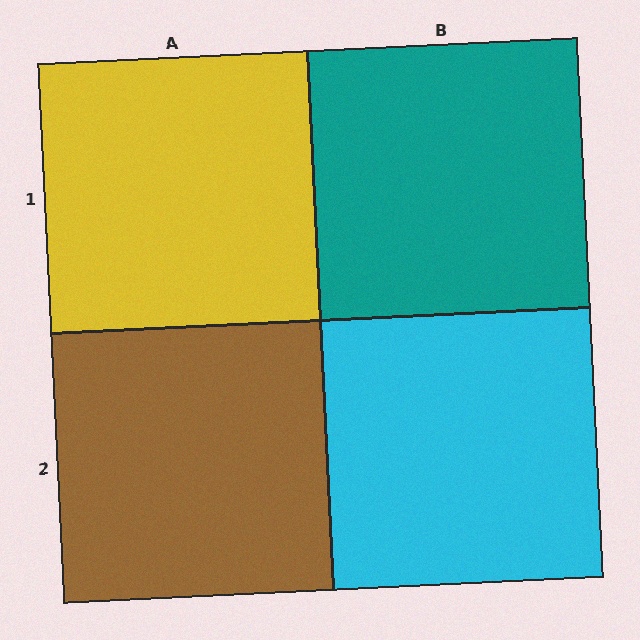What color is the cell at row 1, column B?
Teal.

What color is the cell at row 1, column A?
Yellow.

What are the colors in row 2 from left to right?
Brown, cyan.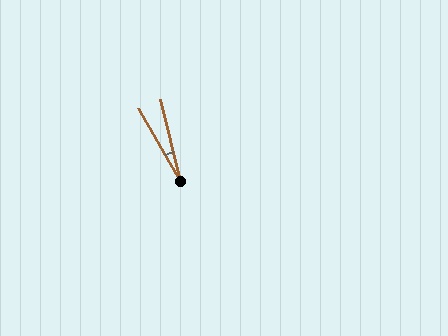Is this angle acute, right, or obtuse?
It is acute.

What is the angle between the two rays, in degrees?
Approximately 16 degrees.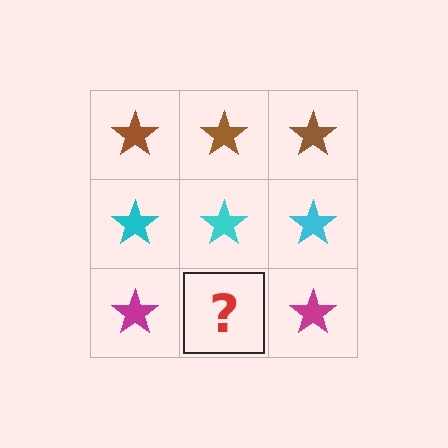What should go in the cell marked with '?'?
The missing cell should contain a magenta star.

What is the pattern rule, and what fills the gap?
The rule is that each row has a consistent color. The gap should be filled with a magenta star.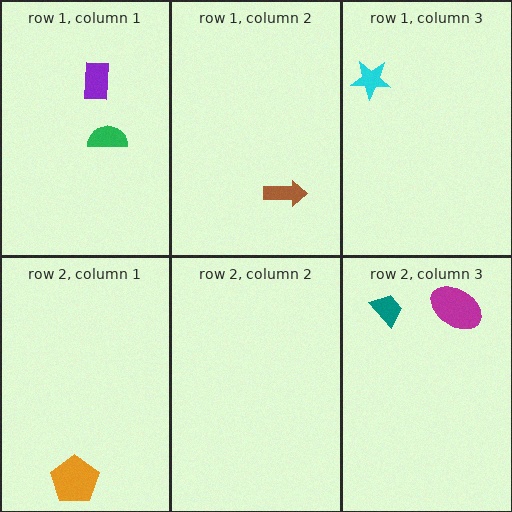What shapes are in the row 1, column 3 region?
The cyan star.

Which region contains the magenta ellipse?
The row 2, column 3 region.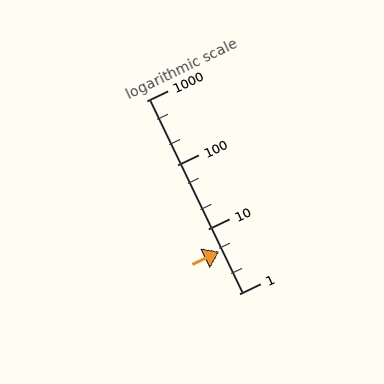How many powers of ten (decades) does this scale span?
The scale spans 3 decades, from 1 to 1000.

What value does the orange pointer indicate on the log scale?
The pointer indicates approximately 4.5.